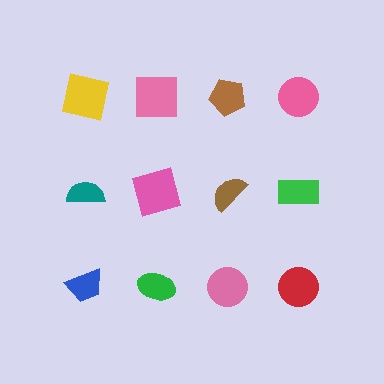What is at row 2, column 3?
A brown semicircle.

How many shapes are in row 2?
4 shapes.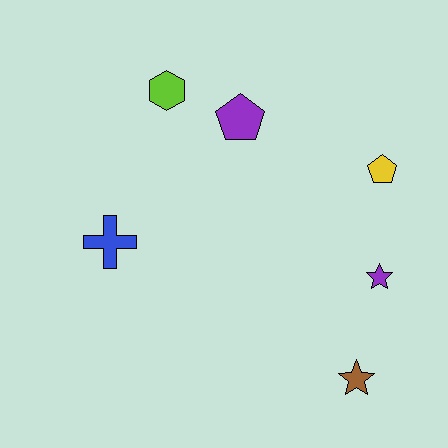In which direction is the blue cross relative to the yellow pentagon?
The blue cross is to the left of the yellow pentagon.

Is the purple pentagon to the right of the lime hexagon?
Yes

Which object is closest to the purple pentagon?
The lime hexagon is closest to the purple pentagon.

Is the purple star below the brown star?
No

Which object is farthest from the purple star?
The lime hexagon is farthest from the purple star.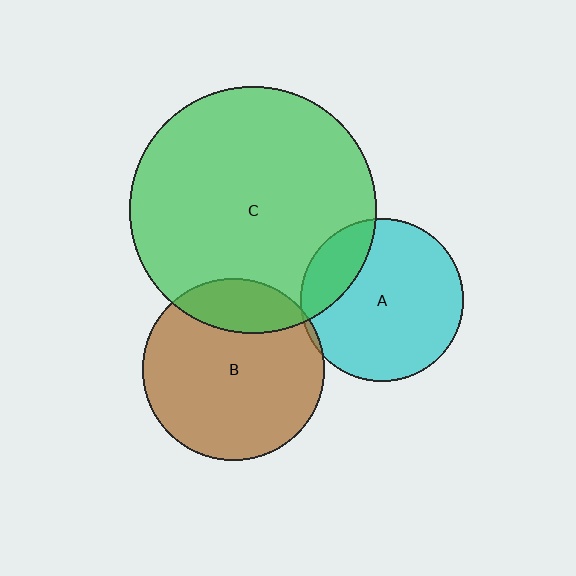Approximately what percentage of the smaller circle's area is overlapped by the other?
Approximately 5%.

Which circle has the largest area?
Circle C (green).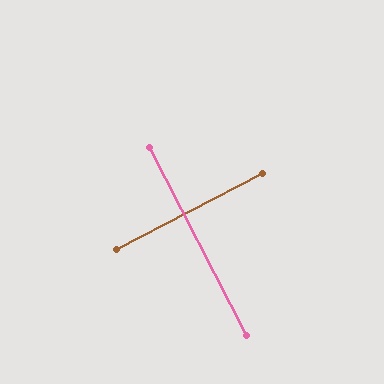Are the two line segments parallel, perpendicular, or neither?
Perpendicular — they meet at approximately 90°.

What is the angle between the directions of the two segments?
Approximately 90 degrees.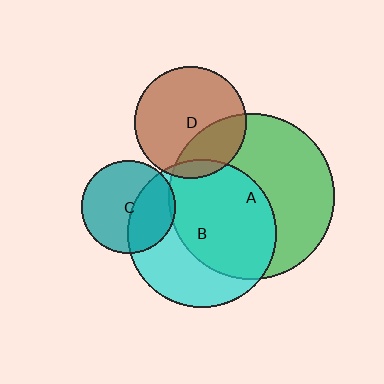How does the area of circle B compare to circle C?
Approximately 2.5 times.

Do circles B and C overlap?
Yes.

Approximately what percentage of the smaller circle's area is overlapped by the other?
Approximately 40%.